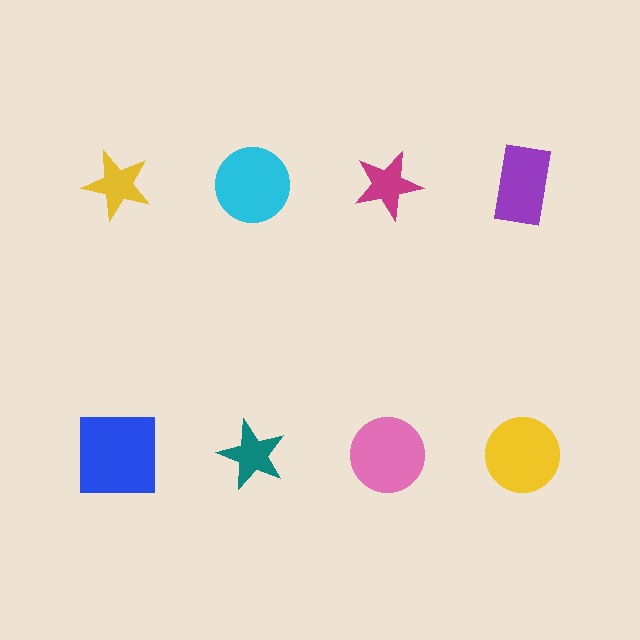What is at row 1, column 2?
A cyan circle.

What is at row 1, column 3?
A magenta star.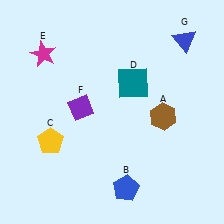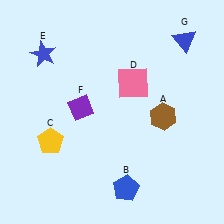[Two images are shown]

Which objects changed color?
D changed from teal to pink. E changed from magenta to blue.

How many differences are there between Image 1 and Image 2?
There are 2 differences between the two images.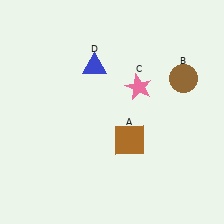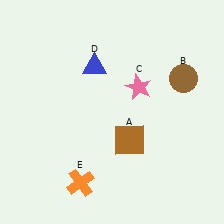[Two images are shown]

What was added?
An orange cross (E) was added in Image 2.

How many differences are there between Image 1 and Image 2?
There is 1 difference between the two images.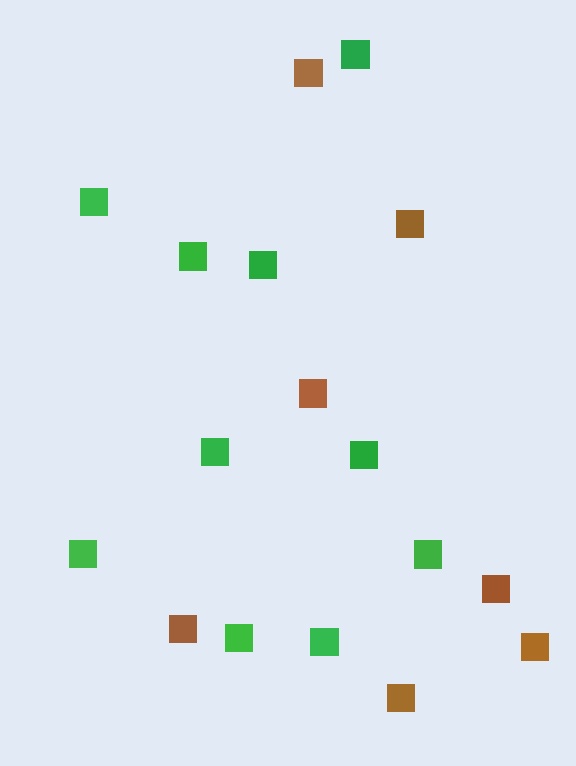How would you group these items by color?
There are 2 groups: one group of brown squares (7) and one group of green squares (10).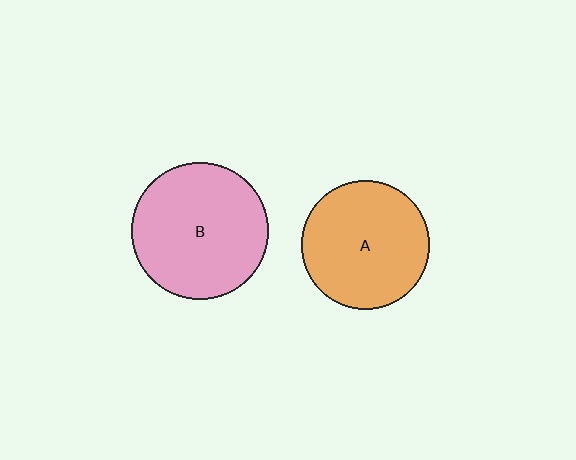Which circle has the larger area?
Circle B (pink).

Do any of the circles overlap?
No, none of the circles overlap.